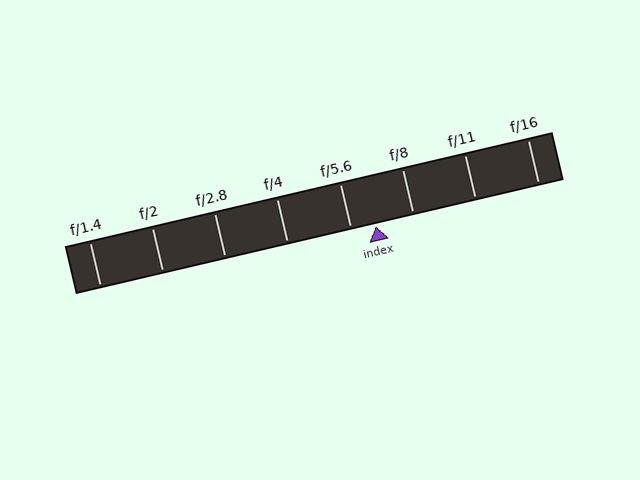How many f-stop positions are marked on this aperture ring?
There are 8 f-stop positions marked.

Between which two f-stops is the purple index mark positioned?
The index mark is between f/5.6 and f/8.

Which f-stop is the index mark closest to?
The index mark is closest to f/5.6.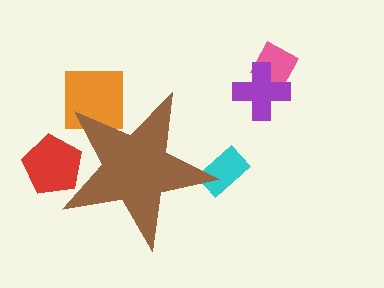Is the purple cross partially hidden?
No, the purple cross is fully visible.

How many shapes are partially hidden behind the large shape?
4 shapes are partially hidden.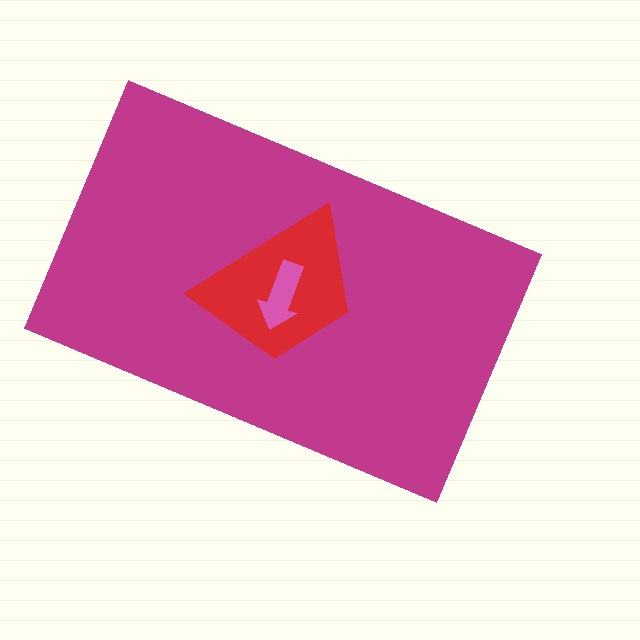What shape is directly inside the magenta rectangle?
The red trapezoid.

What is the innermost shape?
The pink arrow.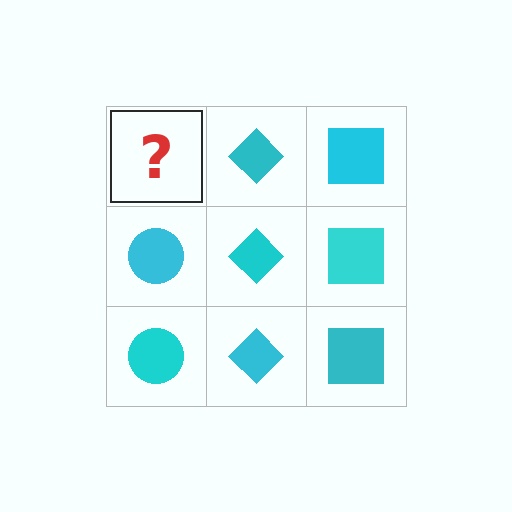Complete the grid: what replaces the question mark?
The question mark should be replaced with a cyan circle.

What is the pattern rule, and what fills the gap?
The rule is that each column has a consistent shape. The gap should be filled with a cyan circle.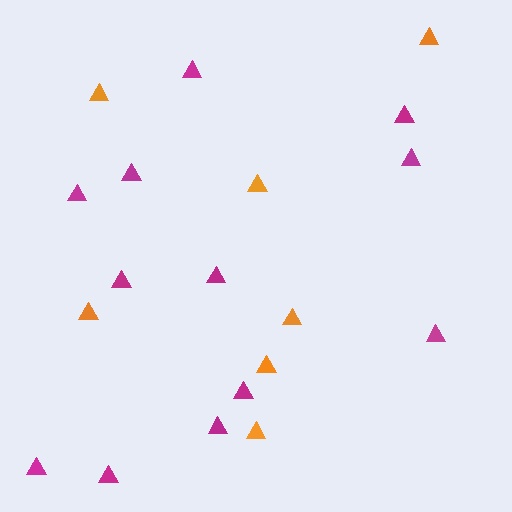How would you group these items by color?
There are 2 groups: one group of magenta triangles (12) and one group of orange triangles (7).